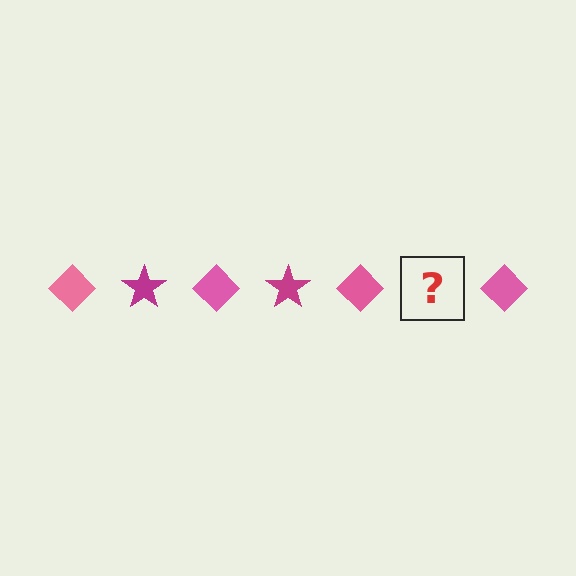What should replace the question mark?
The question mark should be replaced with a magenta star.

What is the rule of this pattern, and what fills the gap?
The rule is that the pattern alternates between pink diamond and magenta star. The gap should be filled with a magenta star.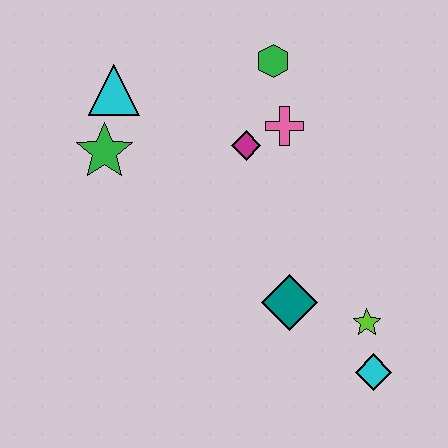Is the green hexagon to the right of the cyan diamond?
No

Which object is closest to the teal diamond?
The lime star is closest to the teal diamond.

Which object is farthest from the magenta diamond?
The cyan diamond is farthest from the magenta diamond.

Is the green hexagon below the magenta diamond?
No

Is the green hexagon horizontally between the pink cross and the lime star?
No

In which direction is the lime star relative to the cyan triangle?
The lime star is to the right of the cyan triangle.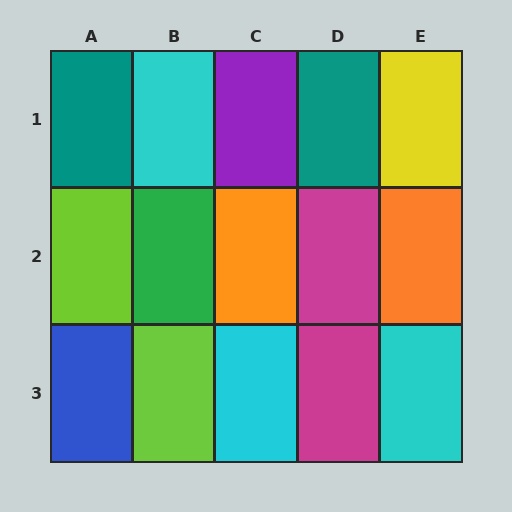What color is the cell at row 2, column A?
Lime.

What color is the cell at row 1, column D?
Teal.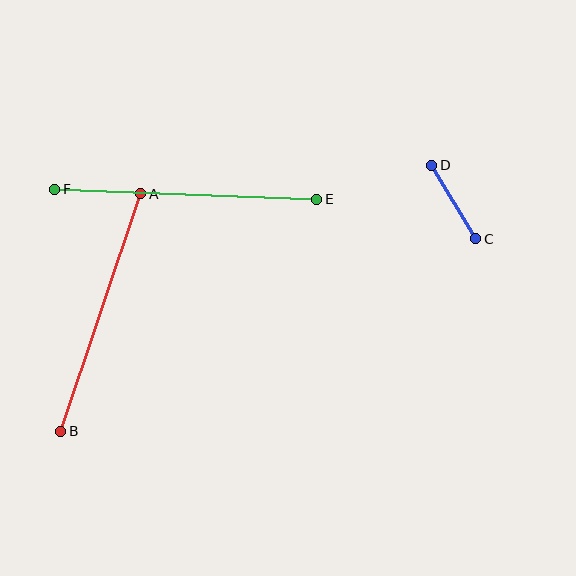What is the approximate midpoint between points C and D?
The midpoint is at approximately (454, 202) pixels.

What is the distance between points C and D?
The distance is approximately 86 pixels.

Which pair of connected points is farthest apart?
Points E and F are farthest apart.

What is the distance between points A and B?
The distance is approximately 250 pixels.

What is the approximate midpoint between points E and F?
The midpoint is at approximately (186, 194) pixels.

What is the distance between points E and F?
The distance is approximately 262 pixels.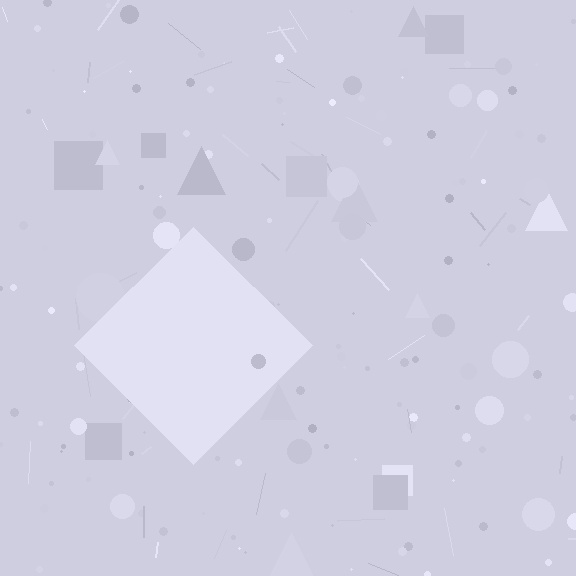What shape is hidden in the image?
A diamond is hidden in the image.